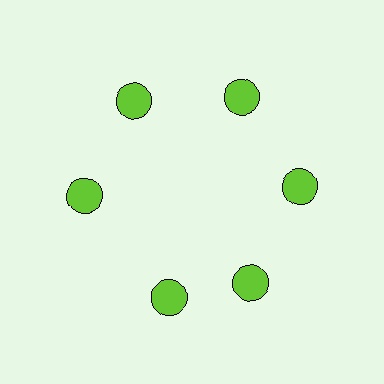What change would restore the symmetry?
The symmetry would be restored by rotating it back into even spacing with its neighbors so that all 6 circles sit at equal angles and equal distance from the center.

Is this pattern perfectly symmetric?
No. The 6 lime circles are arranged in a ring, but one element near the 7 o'clock position is rotated out of alignment along the ring, breaking the 6-fold rotational symmetry.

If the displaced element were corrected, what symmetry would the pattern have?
It would have 6-fold rotational symmetry — the pattern would map onto itself every 60 degrees.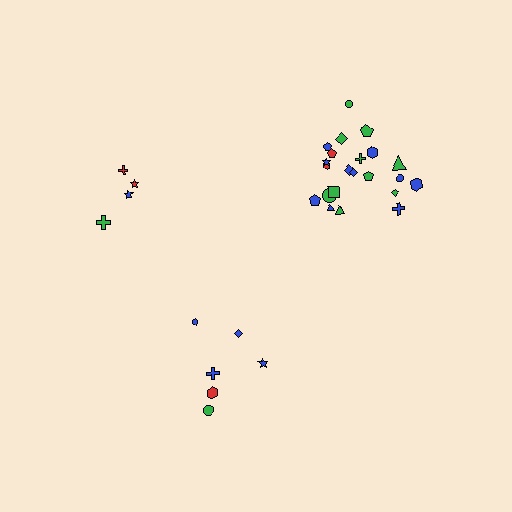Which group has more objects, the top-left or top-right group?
The top-right group.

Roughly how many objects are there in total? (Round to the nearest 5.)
Roughly 30 objects in total.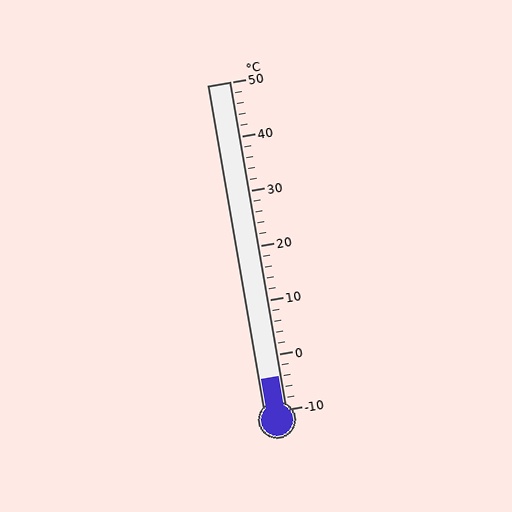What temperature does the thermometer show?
The thermometer shows approximately -4°C.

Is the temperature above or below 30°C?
The temperature is below 30°C.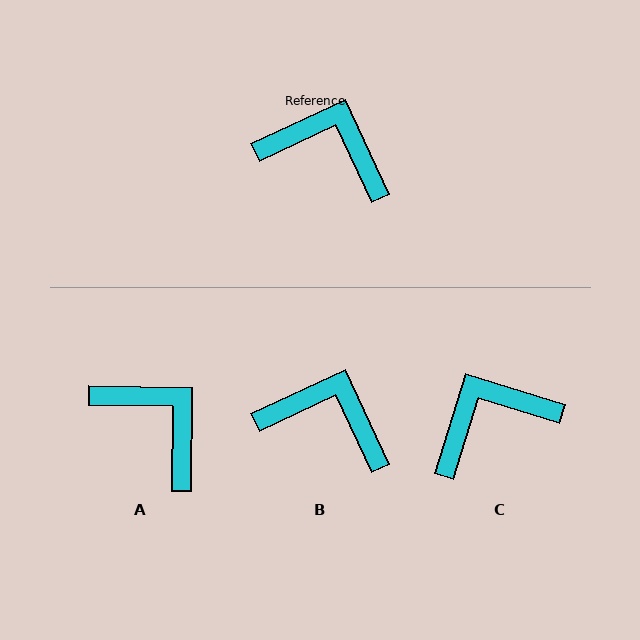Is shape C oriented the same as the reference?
No, it is off by about 48 degrees.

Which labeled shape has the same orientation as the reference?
B.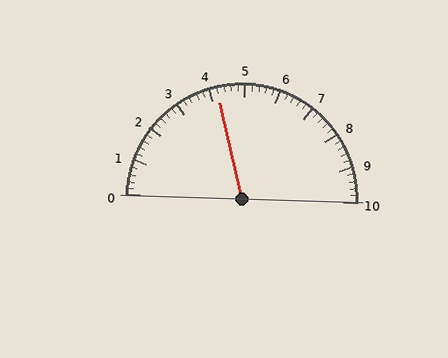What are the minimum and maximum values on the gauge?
The gauge ranges from 0 to 10.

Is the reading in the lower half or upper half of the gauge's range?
The reading is in the lower half of the range (0 to 10).